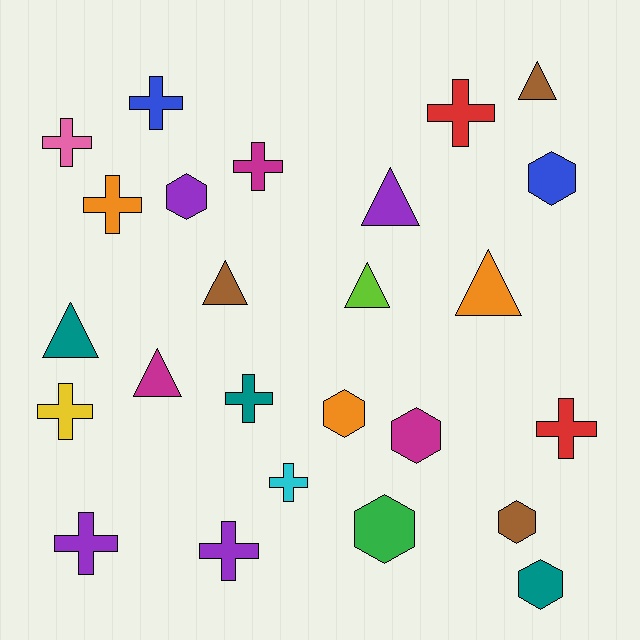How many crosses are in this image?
There are 11 crosses.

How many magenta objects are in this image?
There are 3 magenta objects.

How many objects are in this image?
There are 25 objects.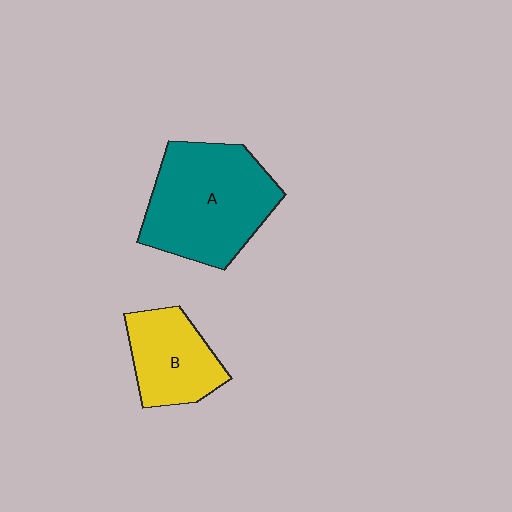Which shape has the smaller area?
Shape B (yellow).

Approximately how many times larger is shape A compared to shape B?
Approximately 1.7 times.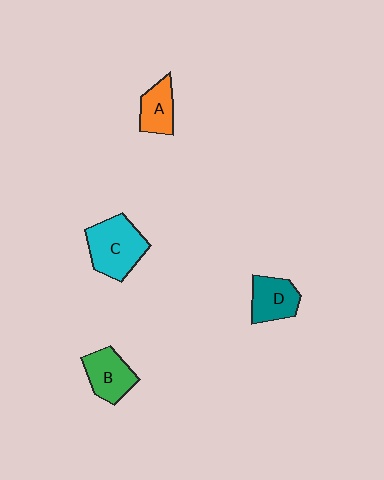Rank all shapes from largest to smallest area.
From largest to smallest: C (cyan), B (green), D (teal), A (orange).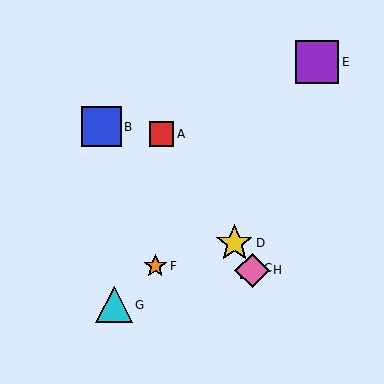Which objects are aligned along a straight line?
Objects A, C, D, H are aligned along a straight line.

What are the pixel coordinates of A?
Object A is at (162, 134).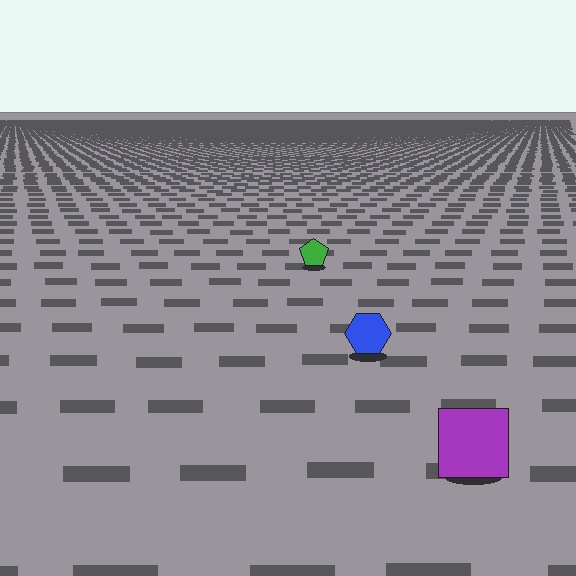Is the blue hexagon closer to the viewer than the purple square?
No. The purple square is closer — you can tell from the texture gradient: the ground texture is coarser near it.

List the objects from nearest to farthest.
From nearest to farthest: the purple square, the blue hexagon, the green pentagon.